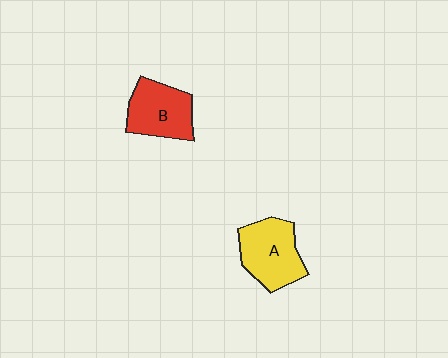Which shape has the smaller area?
Shape B (red).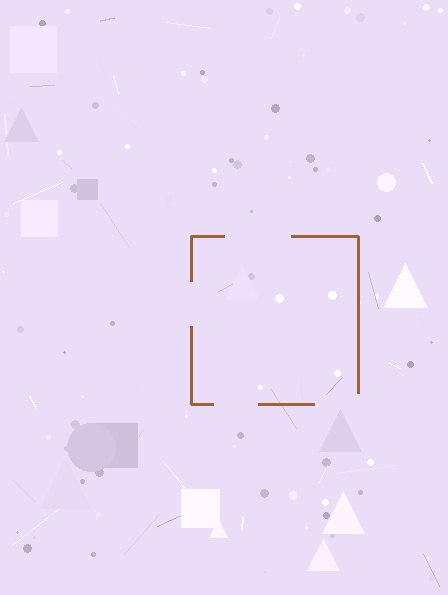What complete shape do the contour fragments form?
The contour fragments form a square.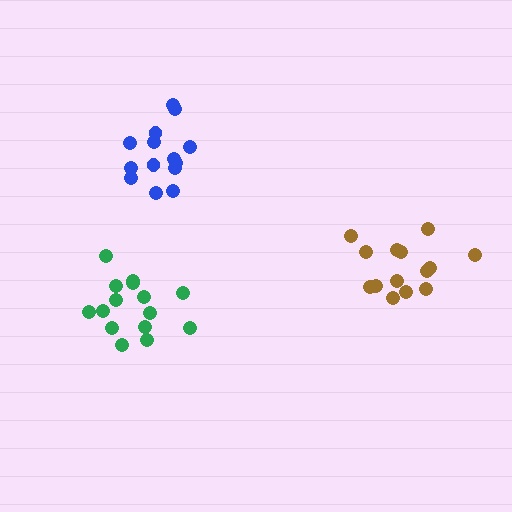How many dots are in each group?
Group 1: 14 dots, Group 2: 14 dots, Group 3: 15 dots (43 total).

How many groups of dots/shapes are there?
There are 3 groups.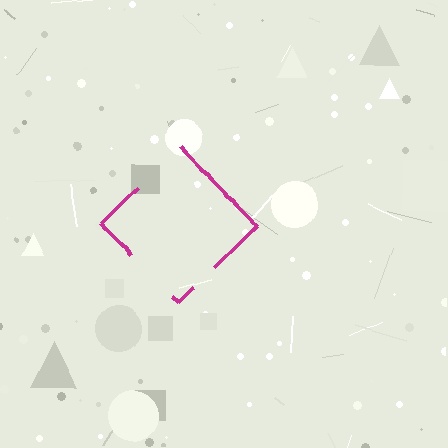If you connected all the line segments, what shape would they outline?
They would outline a diamond.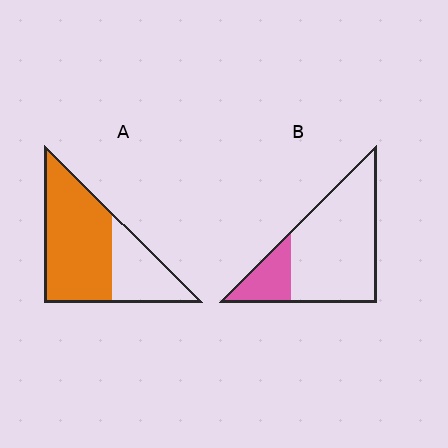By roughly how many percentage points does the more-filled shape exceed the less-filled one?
By roughly 45 percentage points (A over B).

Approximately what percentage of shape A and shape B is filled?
A is approximately 65% and B is approximately 20%.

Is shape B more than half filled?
No.